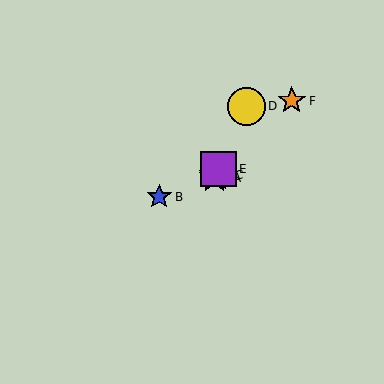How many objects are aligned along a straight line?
4 objects (A, C, D, E) are aligned along a straight line.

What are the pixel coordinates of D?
Object D is at (246, 106).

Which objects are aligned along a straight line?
Objects A, C, D, E are aligned along a straight line.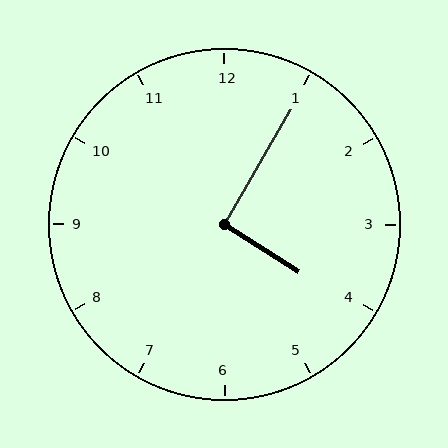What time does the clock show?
4:05.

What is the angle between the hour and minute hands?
Approximately 92 degrees.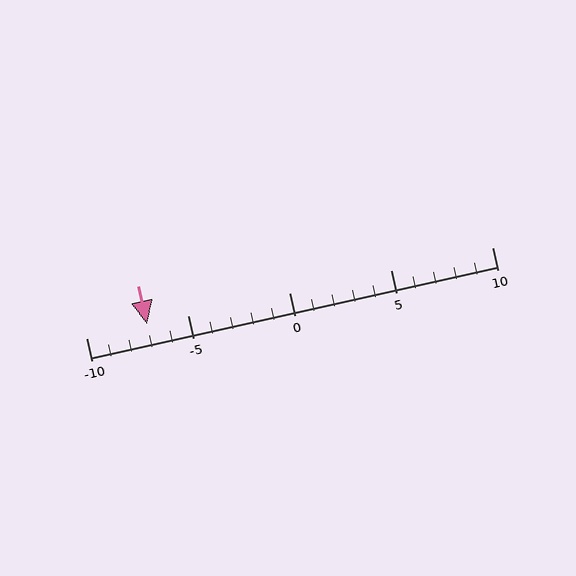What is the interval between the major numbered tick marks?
The major tick marks are spaced 5 units apart.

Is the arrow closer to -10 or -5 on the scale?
The arrow is closer to -5.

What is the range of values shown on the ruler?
The ruler shows values from -10 to 10.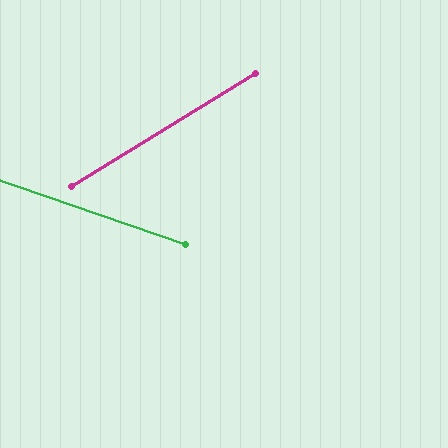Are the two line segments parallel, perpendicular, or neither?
Neither parallel nor perpendicular — they differ by about 50°.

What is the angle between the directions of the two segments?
Approximately 50 degrees.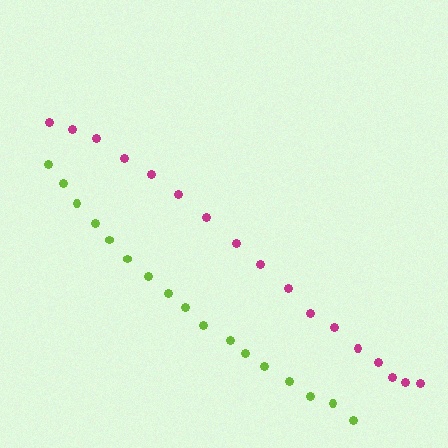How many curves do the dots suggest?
There are 2 distinct paths.